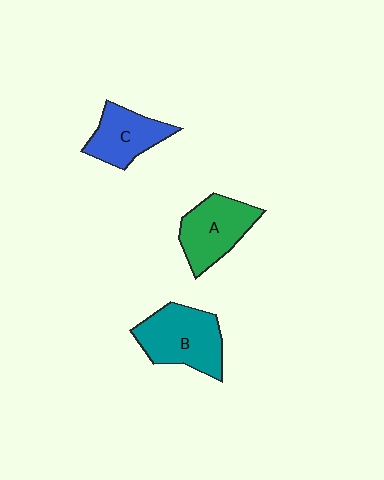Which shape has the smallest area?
Shape C (blue).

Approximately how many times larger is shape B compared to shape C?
Approximately 1.4 times.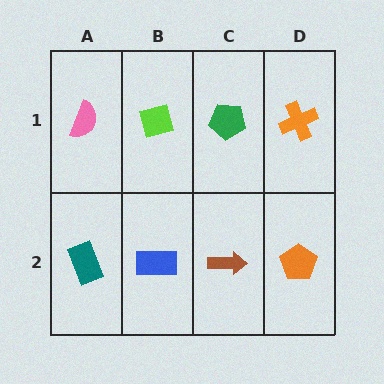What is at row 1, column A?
A pink semicircle.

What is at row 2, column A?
A teal rectangle.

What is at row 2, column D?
An orange pentagon.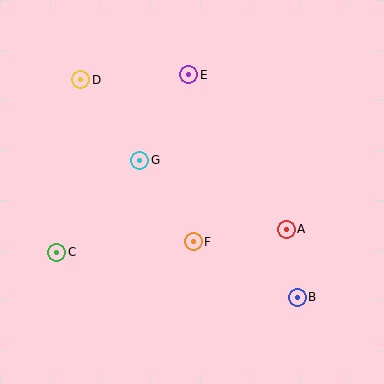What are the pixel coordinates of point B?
Point B is at (297, 297).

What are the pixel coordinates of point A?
Point A is at (286, 229).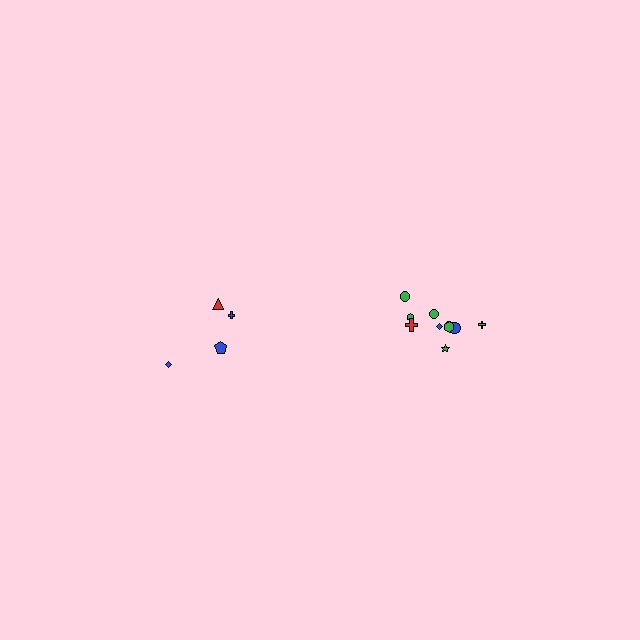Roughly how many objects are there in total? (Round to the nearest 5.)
Roughly 15 objects in total.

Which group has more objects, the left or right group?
The right group.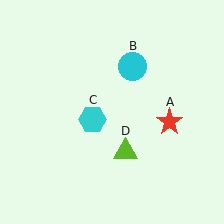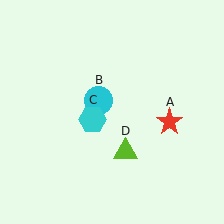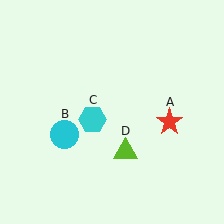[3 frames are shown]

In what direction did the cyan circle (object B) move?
The cyan circle (object B) moved down and to the left.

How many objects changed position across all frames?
1 object changed position: cyan circle (object B).